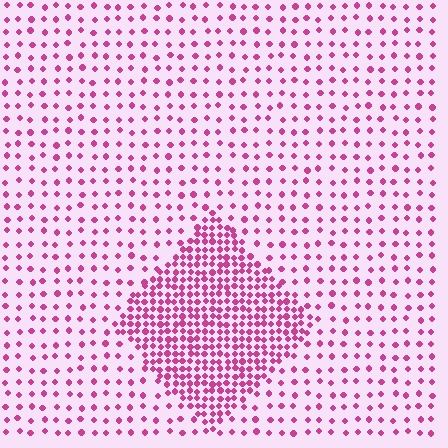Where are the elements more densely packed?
The elements are more densely packed inside the diamond boundary.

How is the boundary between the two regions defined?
The boundary is defined by a change in element density (approximately 2.8x ratio). All elements are the same color, size, and shape.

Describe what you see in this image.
The image contains small magenta elements arranged at two different densities. A diamond-shaped region is visible where the elements are more densely packed than the surrounding area.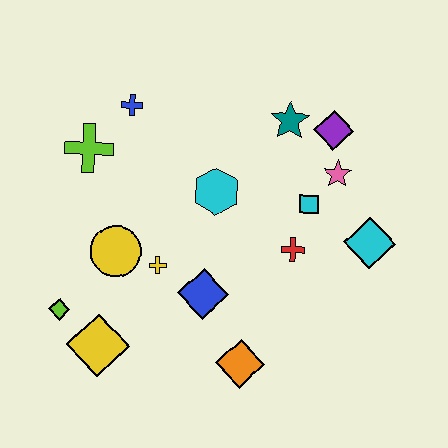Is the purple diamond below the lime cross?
No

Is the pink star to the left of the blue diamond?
No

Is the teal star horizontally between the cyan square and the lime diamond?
Yes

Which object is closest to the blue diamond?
The yellow cross is closest to the blue diamond.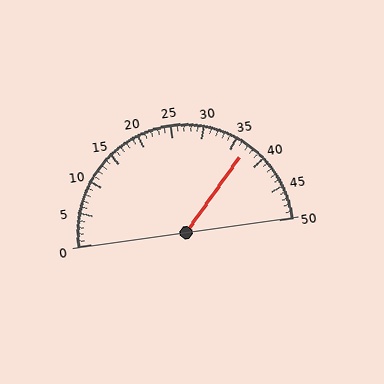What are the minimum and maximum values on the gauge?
The gauge ranges from 0 to 50.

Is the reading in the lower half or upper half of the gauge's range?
The reading is in the upper half of the range (0 to 50).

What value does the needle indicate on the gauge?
The needle indicates approximately 37.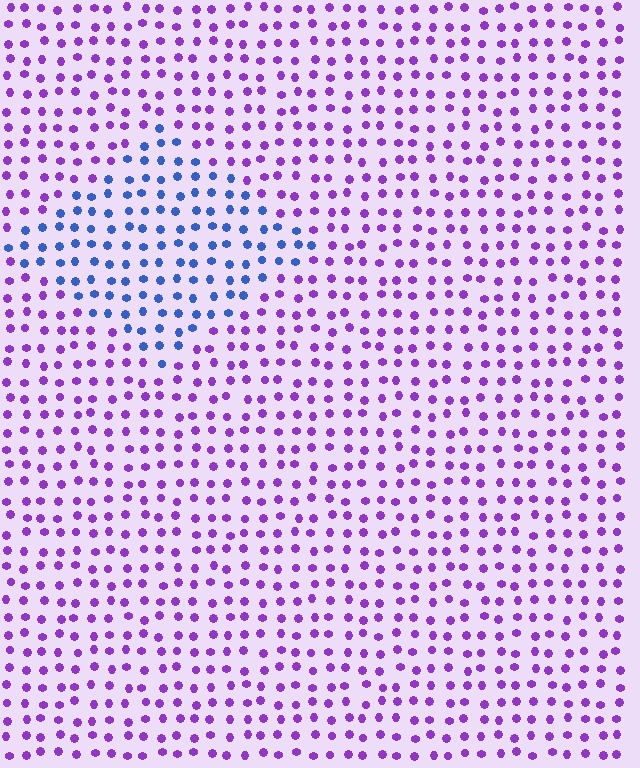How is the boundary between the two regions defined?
The boundary is defined purely by a slight shift in hue (about 56 degrees). Spacing, size, and orientation are identical on both sides.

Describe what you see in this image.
The image is filled with small purple elements in a uniform arrangement. A diamond-shaped region is visible where the elements are tinted to a slightly different hue, forming a subtle color boundary.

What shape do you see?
I see a diamond.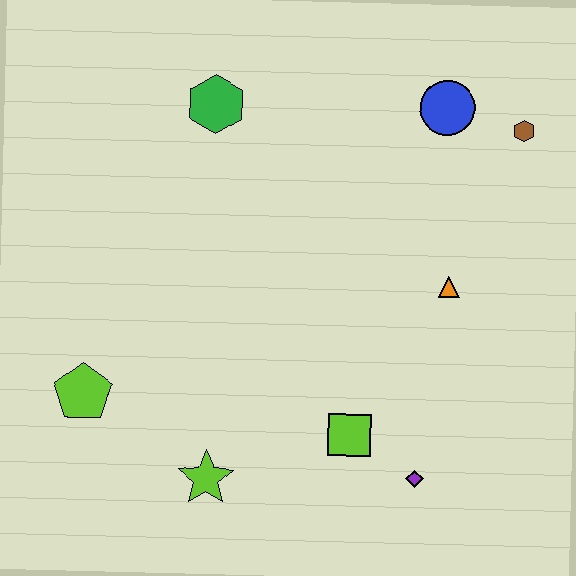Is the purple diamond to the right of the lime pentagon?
Yes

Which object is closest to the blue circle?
The brown hexagon is closest to the blue circle.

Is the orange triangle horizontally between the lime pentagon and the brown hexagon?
Yes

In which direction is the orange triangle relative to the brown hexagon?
The orange triangle is below the brown hexagon.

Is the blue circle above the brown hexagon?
Yes